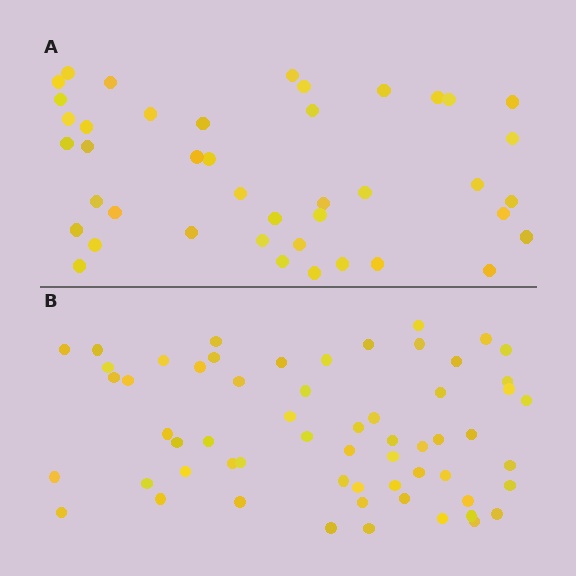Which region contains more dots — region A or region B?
Region B (the bottom region) has more dots.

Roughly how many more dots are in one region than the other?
Region B has approximately 20 more dots than region A.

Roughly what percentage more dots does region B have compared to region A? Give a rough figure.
About 45% more.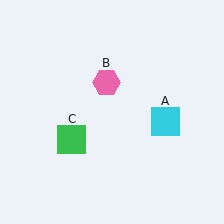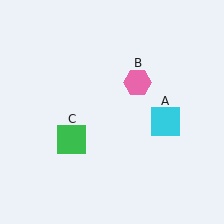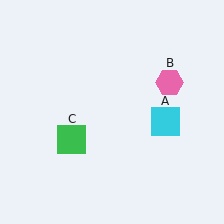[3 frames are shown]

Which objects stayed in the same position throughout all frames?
Cyan square (object A) and green square (object C) remained stationary.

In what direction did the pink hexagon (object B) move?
The pink hexagon (object B) moved right.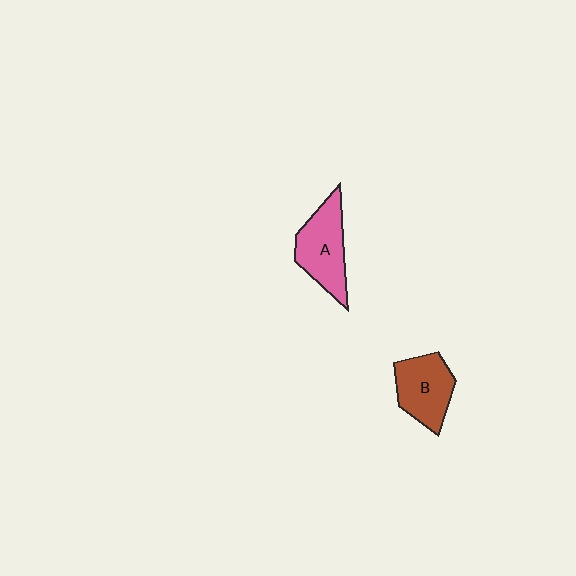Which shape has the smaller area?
Shape B (brown).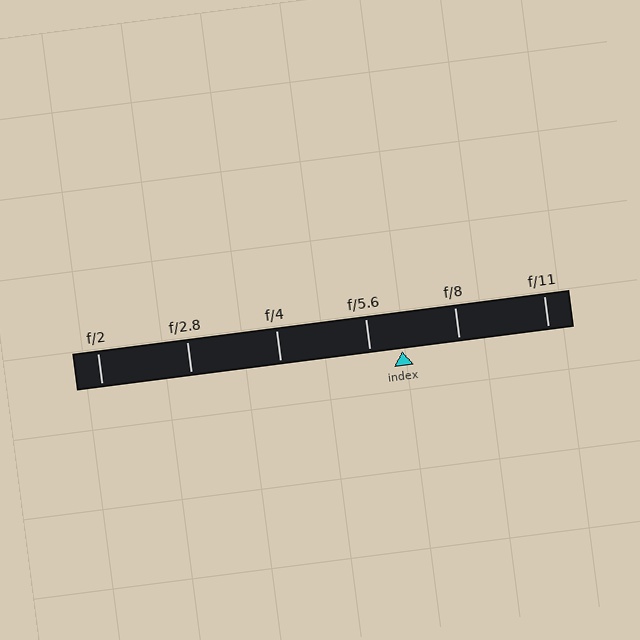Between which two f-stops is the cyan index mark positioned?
The index mark is between f/5.6 and f/8.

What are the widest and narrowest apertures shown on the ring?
The widest aperture shown is f/2 and the narrowest is f/11.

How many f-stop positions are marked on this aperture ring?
There are 6 f-stop positions marked.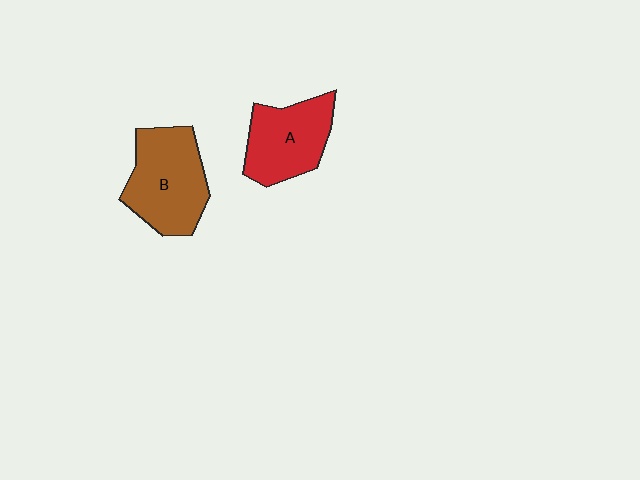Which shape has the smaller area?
Shape A (red).